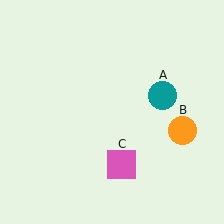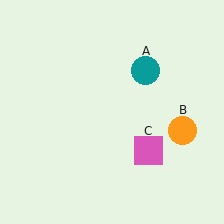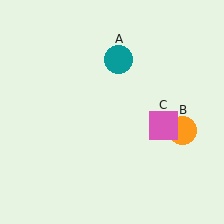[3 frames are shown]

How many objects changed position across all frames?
2 objects changed position: teal circle (object A), pink square (object C).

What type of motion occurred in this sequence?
The teal circle (object A), pink square (object C) rotated counterclockwise around the center of the scene.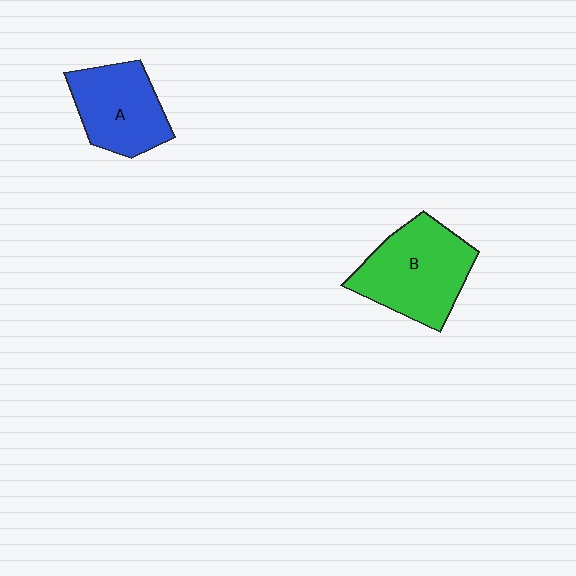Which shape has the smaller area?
Shape A (blue).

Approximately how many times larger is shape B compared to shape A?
Approximately 1.3 times.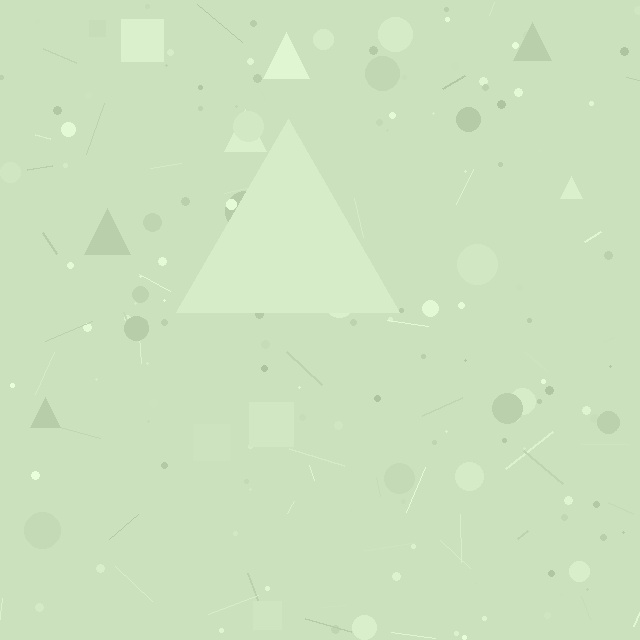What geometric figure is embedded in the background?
A triangle is embedded in the background.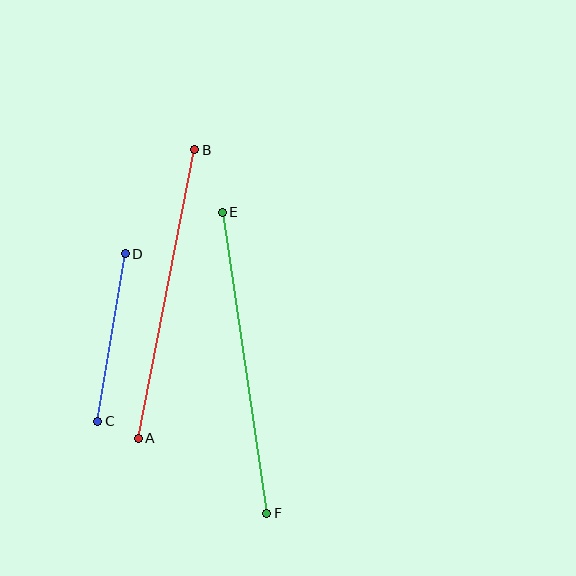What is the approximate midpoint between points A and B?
The midpoint is at approximately (167, 294) pixels.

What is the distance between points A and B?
The distance is approximately 294 pixels.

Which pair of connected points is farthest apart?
Points E and F are farthest apart.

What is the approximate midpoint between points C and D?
The midpoint is at approximately (111, 337) pixels.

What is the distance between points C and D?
The distance is approximately 170 pixels.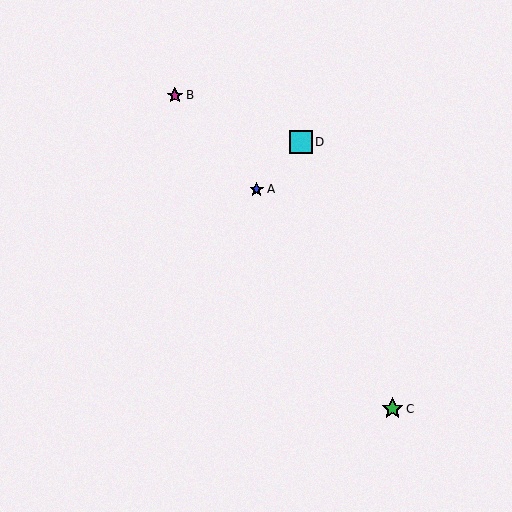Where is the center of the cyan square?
The center of the cyan square is at (301, 142).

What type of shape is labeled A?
Shape A is a blue star.